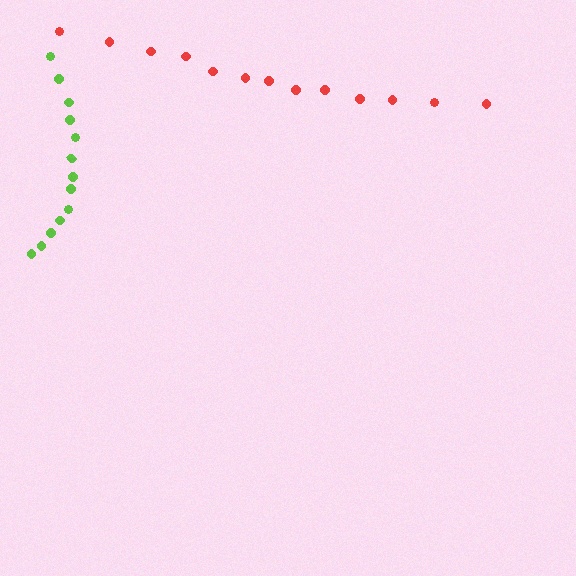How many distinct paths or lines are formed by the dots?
There are 2 distinct paths.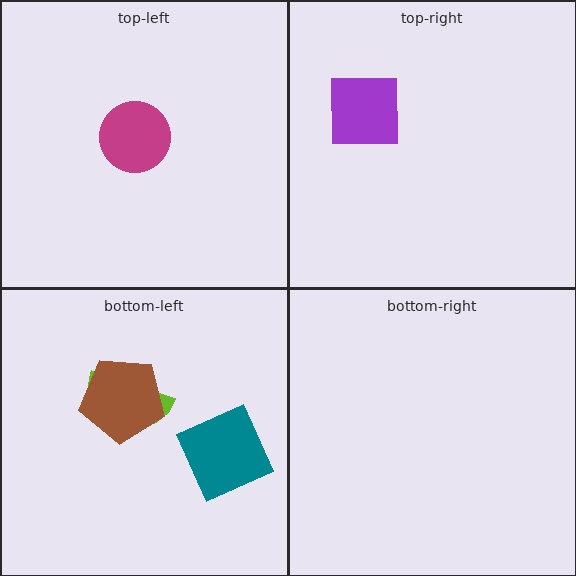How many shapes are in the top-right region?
1.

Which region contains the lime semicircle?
The bottom-left region.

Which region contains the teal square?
The bottom-left region.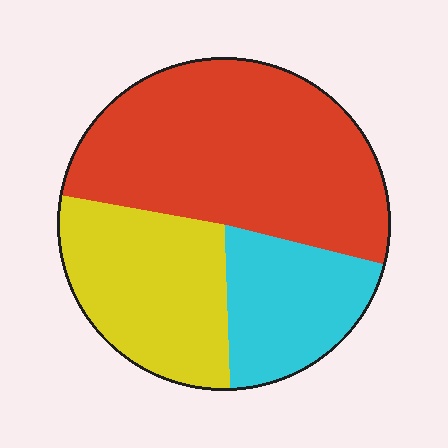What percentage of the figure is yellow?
Yellow takes up about one quarter (1/4) of the figure.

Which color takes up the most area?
Red, at roughly 50%.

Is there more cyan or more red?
Red.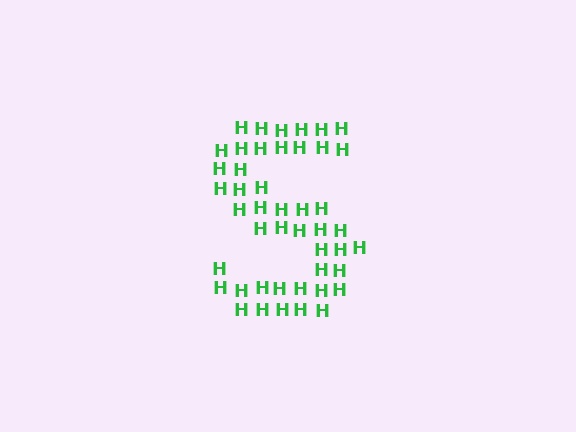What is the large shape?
The large shape is the letter S.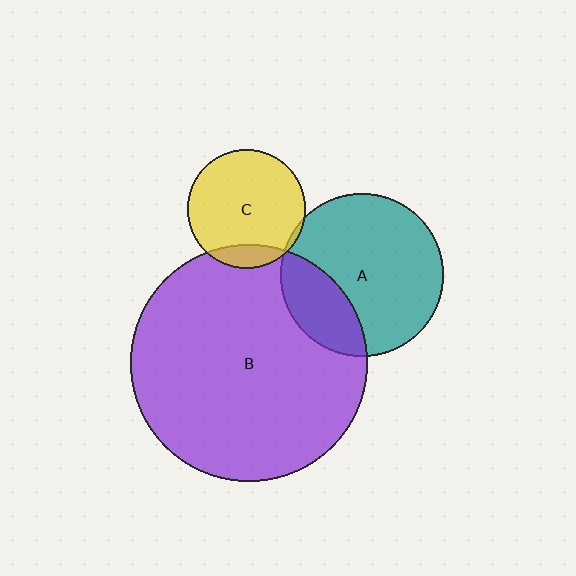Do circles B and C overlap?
Yes.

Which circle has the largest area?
Circle B (purple).